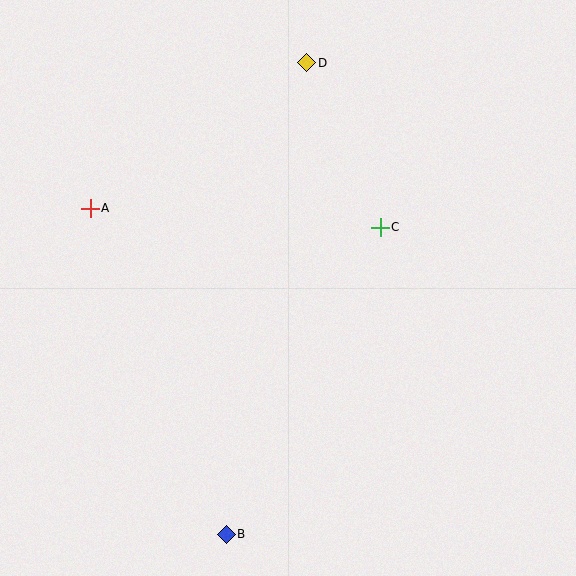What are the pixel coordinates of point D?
Point D is at (307, 63).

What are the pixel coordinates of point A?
Point A is at (90, 208).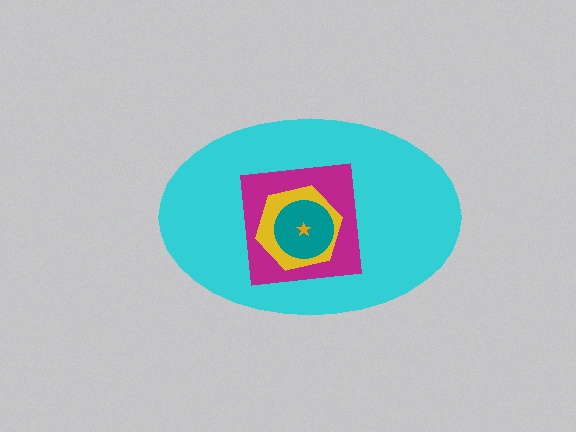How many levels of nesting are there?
5.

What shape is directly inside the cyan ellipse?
The magenta square.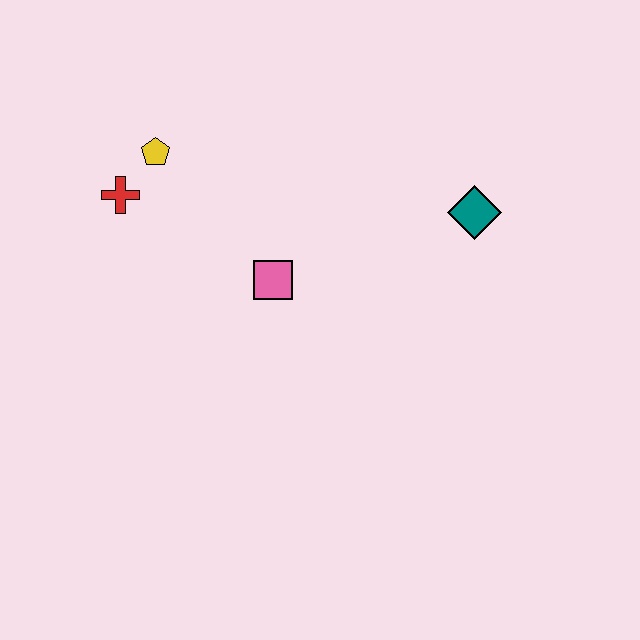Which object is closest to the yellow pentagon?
The red cross is closest to the yellow pentagon.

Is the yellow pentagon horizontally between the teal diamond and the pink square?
No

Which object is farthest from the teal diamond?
The red cross is farthest from the teal diamond.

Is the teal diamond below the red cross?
Yes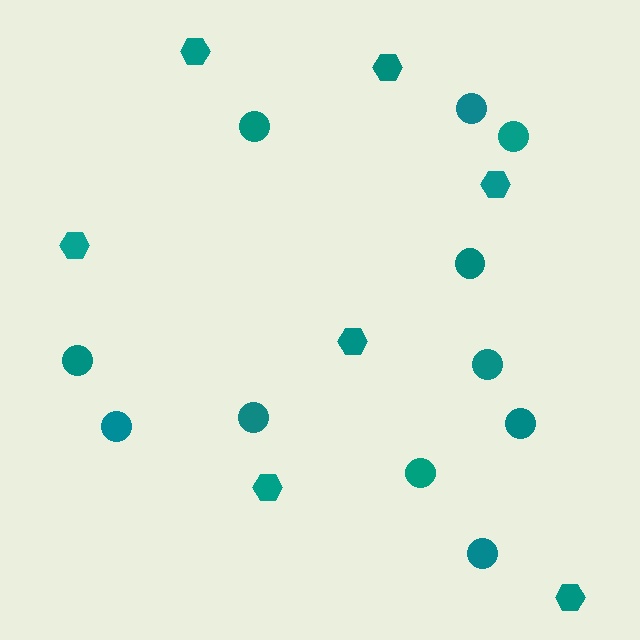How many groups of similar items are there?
There are 2 groups: one group of hexagons (7) and one group of circles (11).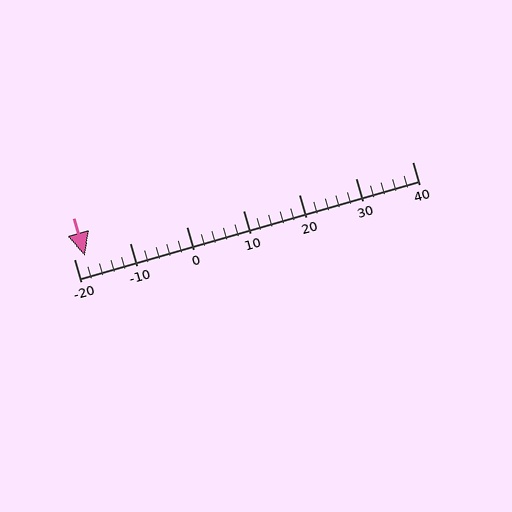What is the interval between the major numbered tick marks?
The major tick marks are spaced 10 units apart.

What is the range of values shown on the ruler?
The ruler shows values from -20 to 40.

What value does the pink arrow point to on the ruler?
The pink arrow points to approximately -18.